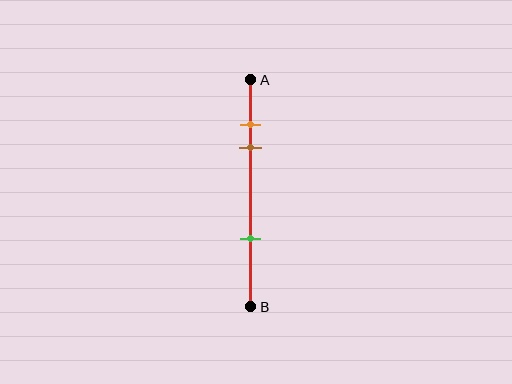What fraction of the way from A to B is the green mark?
The green mark is approximately 70% (0.7) of the way from A to B.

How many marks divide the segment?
There are 3 marks dividing the segment.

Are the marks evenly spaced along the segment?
No, the marks are not evenly spaced.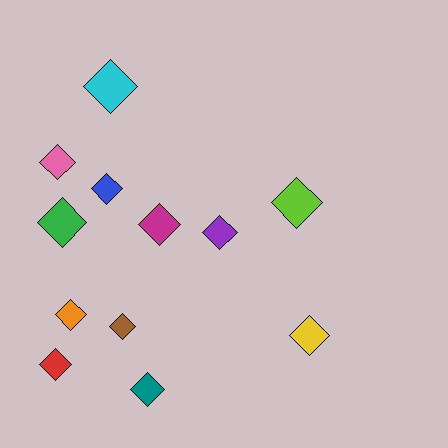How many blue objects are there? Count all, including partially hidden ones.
There is 1 blue object.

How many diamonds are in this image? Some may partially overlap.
There are 12 diamonds.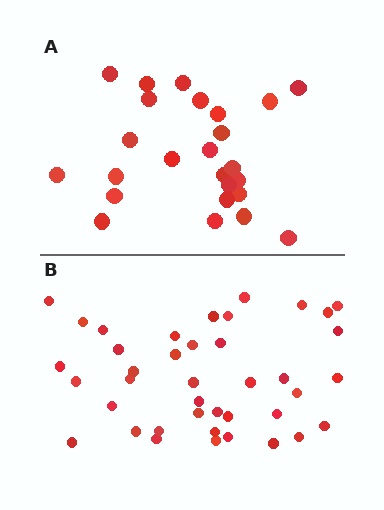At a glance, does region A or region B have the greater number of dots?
Region B (the bottom region) has more dots.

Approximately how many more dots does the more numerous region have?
Region B has approximately 15 more dots than region A.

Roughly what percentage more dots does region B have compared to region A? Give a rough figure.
About 60% more.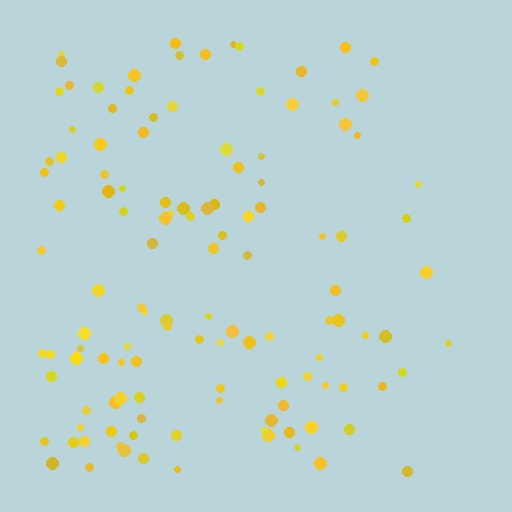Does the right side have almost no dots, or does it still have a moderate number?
Still a moderate number, just noticeably fewer than the left.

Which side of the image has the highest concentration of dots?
The left.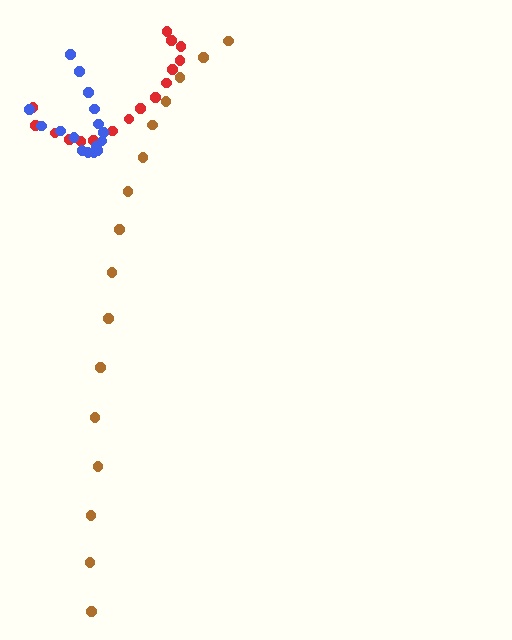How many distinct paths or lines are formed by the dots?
There are 3 distinct paths.